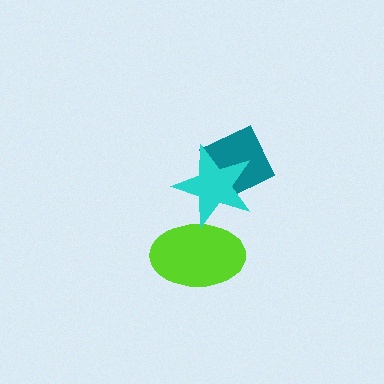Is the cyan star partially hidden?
No, no other shape covers it.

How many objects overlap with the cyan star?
2 objects overlap with the cyan star.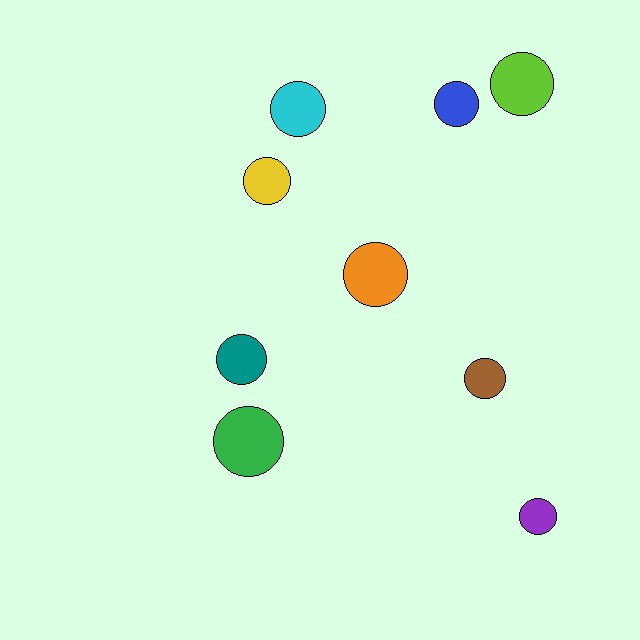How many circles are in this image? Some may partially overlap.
There are 9 circles.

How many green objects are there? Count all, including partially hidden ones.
There is 1 green object.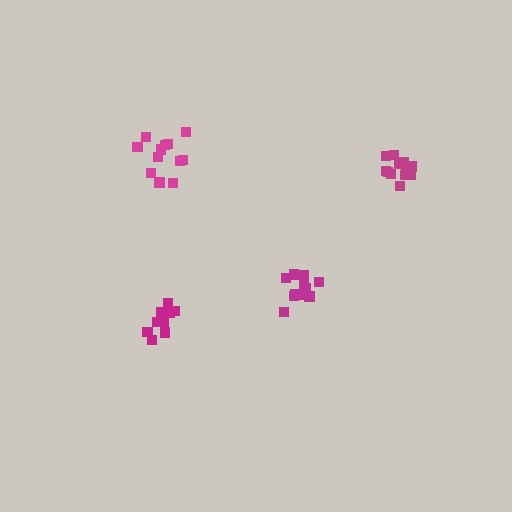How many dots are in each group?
Group 1: 12 dots, Group 2: 11 dots, Group 3: 12 dots, Group 4: 9 dots (44 total).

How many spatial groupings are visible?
There are 4 spatial groupings.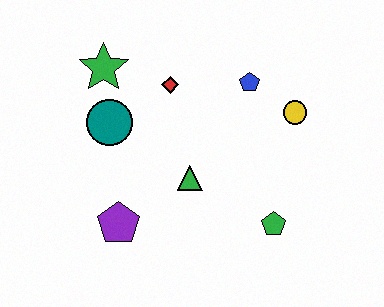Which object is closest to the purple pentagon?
The green triangle is closest to the purple pentagon.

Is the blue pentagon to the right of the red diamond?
Yes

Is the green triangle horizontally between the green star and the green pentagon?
Yes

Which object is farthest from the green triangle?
The green star is farthest from the green triangle.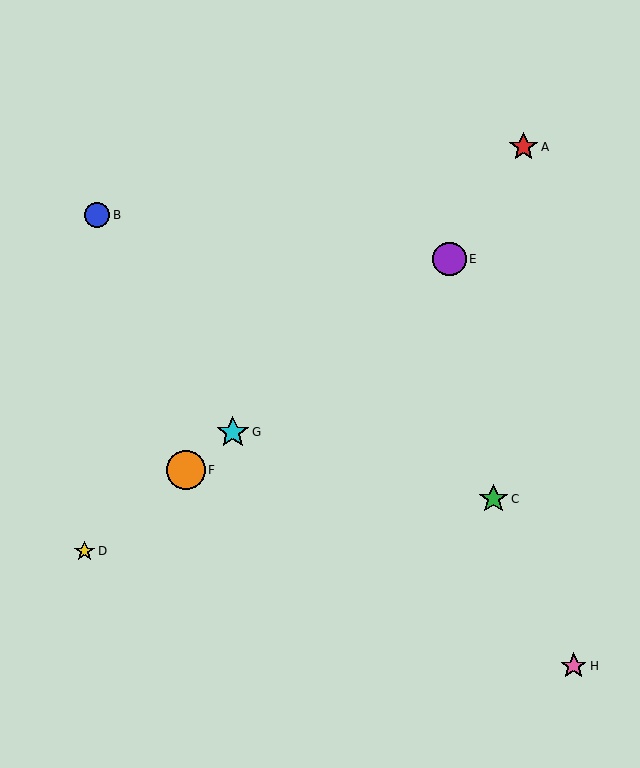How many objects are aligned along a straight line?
4 objects (D, E, F, G) are aligned along a straight line.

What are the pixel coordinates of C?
Object C is at (493, 499).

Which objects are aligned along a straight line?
Objects D, E, F, G are aligned along a straight line.